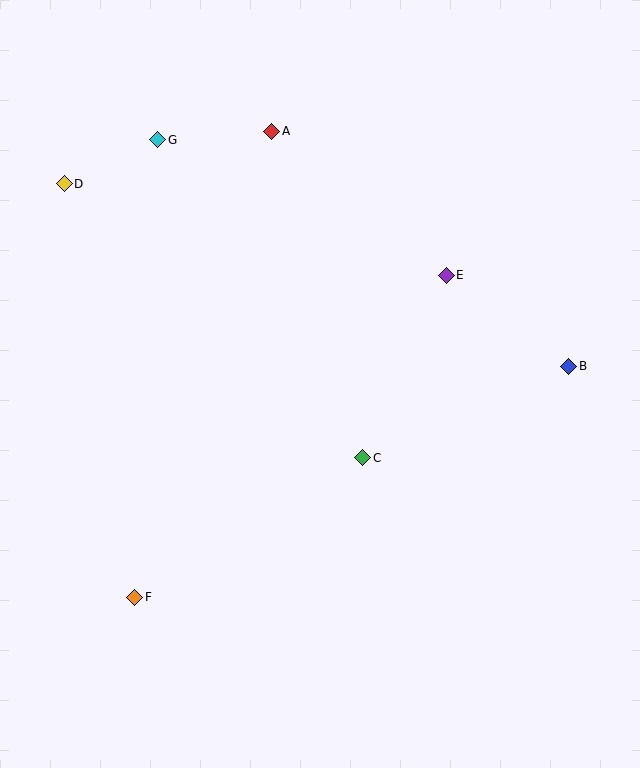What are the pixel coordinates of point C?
Point C is at (363, 458).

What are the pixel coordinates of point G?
Point G is at (158, 140).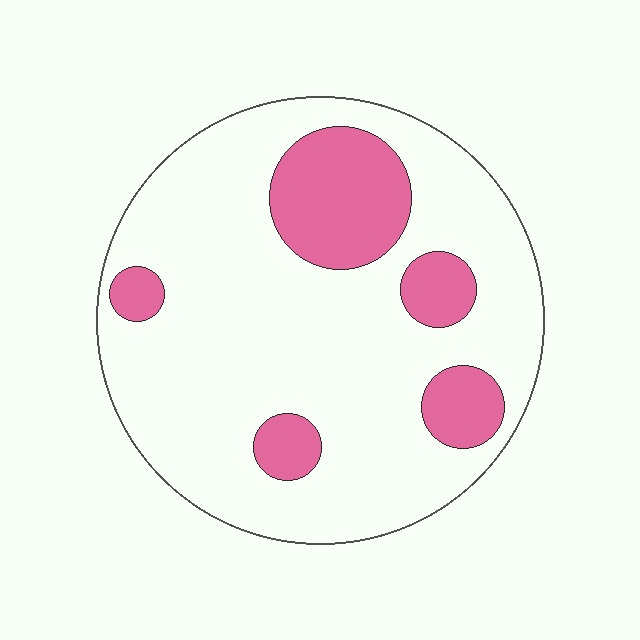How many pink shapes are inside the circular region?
5.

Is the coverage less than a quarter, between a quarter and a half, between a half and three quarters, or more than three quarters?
Less than a quarter.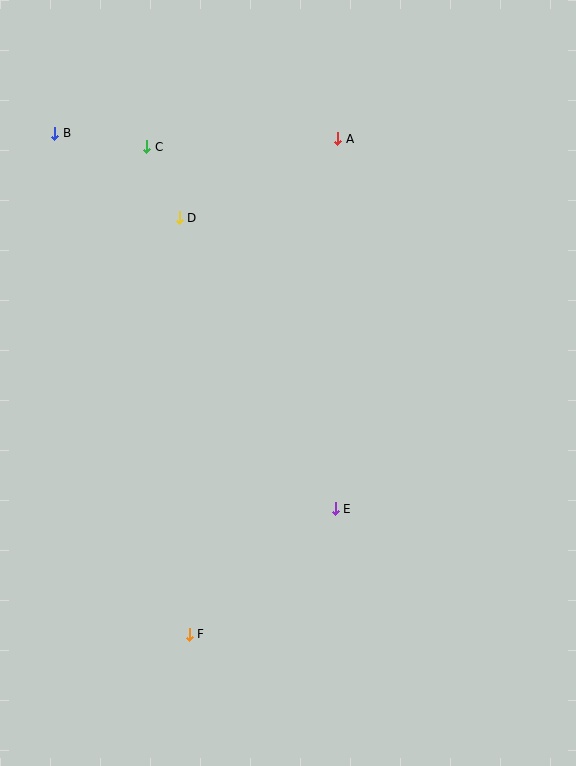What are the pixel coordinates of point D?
Point D is at (179, 218).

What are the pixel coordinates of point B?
Point B is at (55, 133).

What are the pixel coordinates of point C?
Point C is at (147, 147).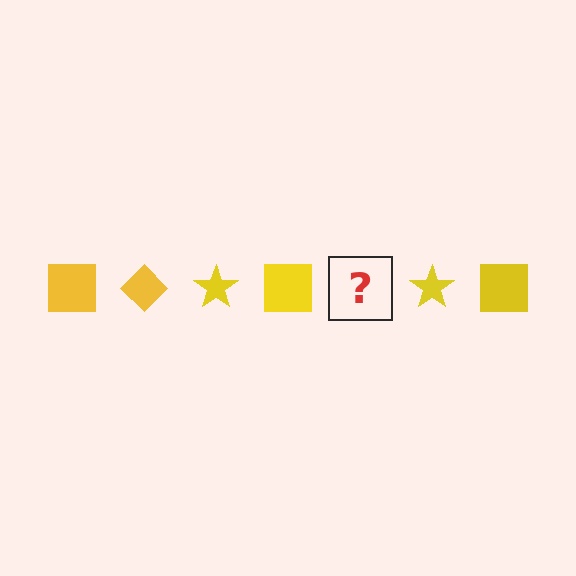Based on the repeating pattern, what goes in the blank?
The blank should be a yellow diamond.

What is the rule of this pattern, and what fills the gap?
The rule is that the pattern cycles through square, diamond, star shapes in yellow. The gap should be filled with a yellow diamond.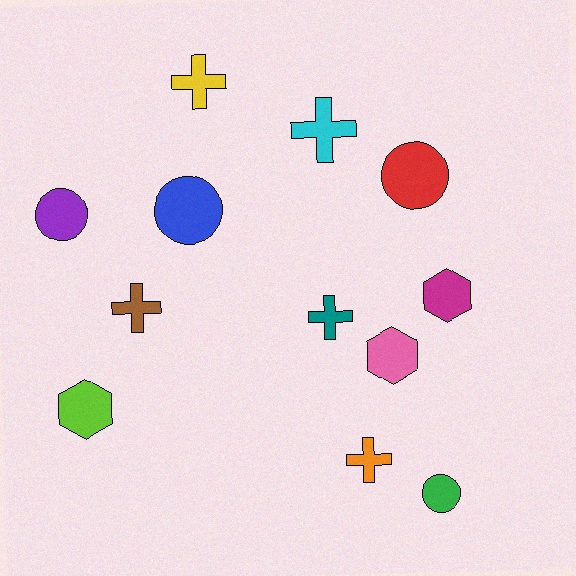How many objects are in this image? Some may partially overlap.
There are 12 objects.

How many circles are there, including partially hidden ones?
There are 4 circles.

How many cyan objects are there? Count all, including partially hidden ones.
There is 1 cyan object.